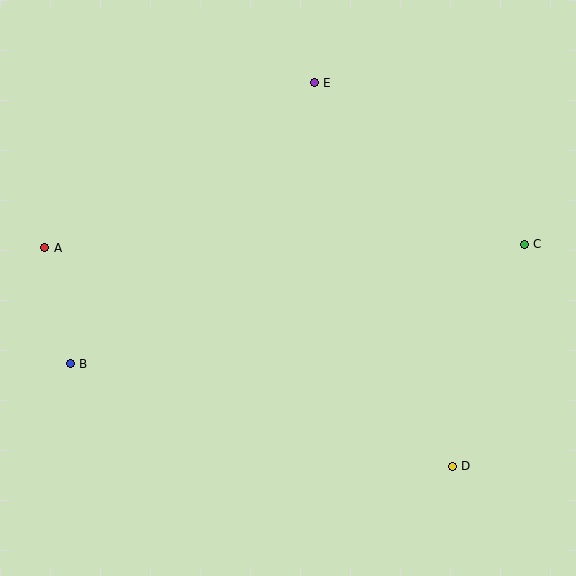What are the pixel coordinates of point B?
Point B is at (70, 364).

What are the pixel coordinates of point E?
Point E is at (314, 83).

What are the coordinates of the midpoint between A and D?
The midpoint between A and D is at (249, 357).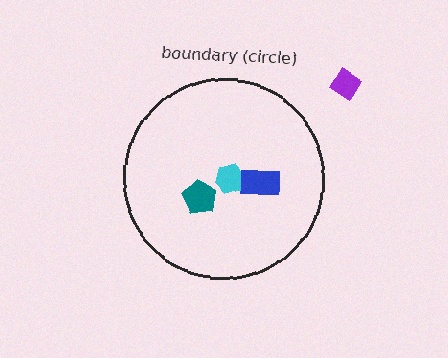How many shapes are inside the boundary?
3 inside, 1 outside.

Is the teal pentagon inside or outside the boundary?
Inside.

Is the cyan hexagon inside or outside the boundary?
Inside.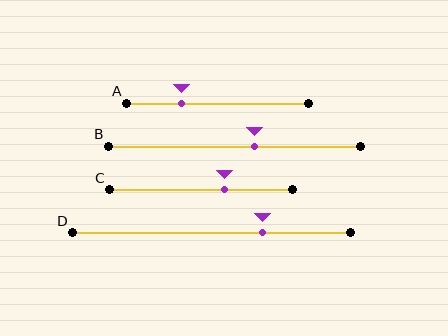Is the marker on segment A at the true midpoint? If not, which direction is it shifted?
No, the marker on segment A is shifted to the left by about 20% of the segment length.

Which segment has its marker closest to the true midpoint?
Segment B has its marker closest to the true midpoint.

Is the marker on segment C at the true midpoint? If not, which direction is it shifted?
No, the marker on segment C is shifted to the right by about 13% of the segment length.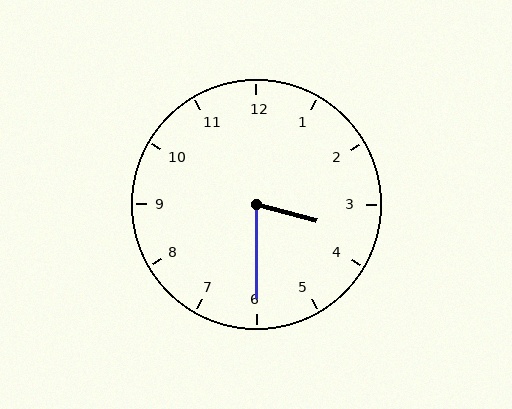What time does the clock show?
3:30.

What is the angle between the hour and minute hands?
Approximately 75 degrees.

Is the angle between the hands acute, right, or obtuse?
It is acute.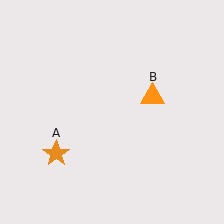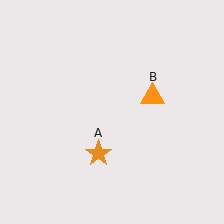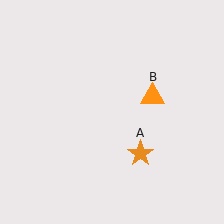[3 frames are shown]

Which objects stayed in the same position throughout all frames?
Orange triangle (object B) remained stationary.